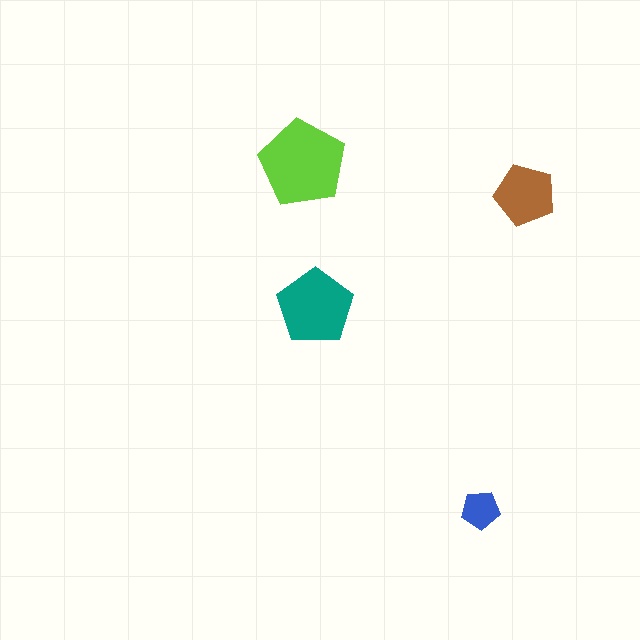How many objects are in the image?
There are 4 objects in the image.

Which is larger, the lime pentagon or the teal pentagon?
The lime one.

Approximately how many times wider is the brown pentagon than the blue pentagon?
About 1.5 times wider.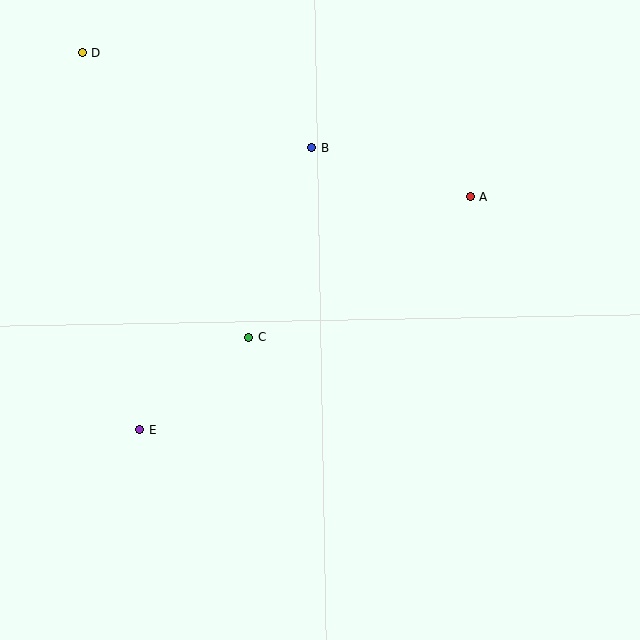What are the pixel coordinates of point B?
Point B is at (311, 148).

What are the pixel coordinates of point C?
Point C is at (249, 337).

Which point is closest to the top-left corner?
Point D is closest to the top-left corner.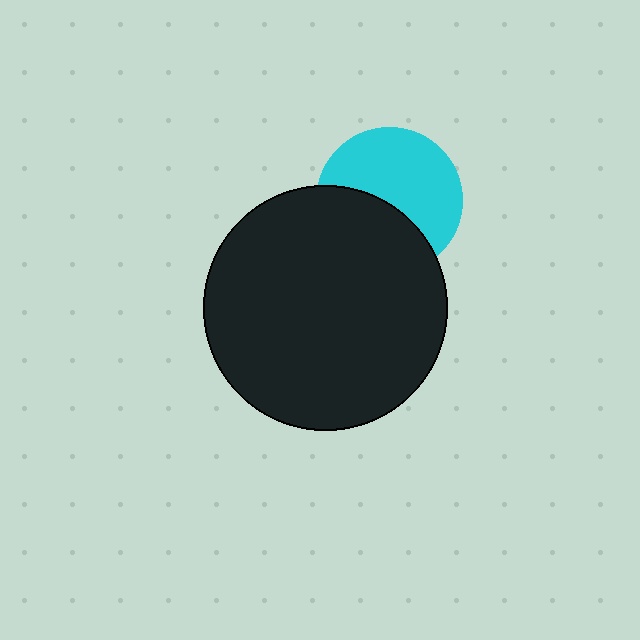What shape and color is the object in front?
The object in front is a black circle.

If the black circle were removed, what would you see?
You would see the complete cyan circle.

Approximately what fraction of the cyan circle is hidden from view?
Roughly 42% of the cyan circle is hidden behind the black circle.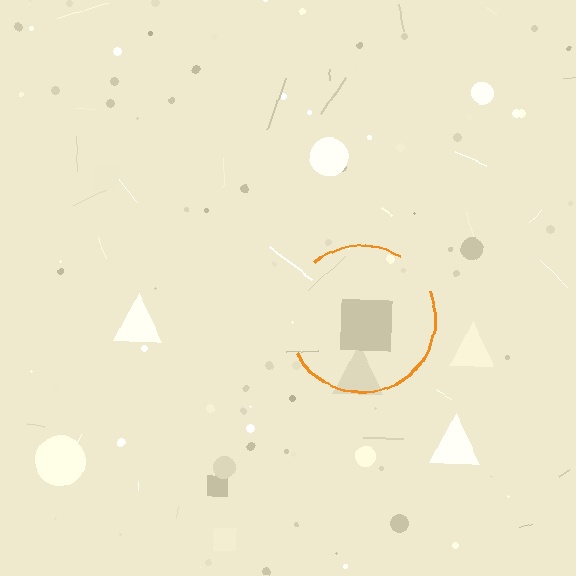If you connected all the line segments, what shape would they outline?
They would outline a circle.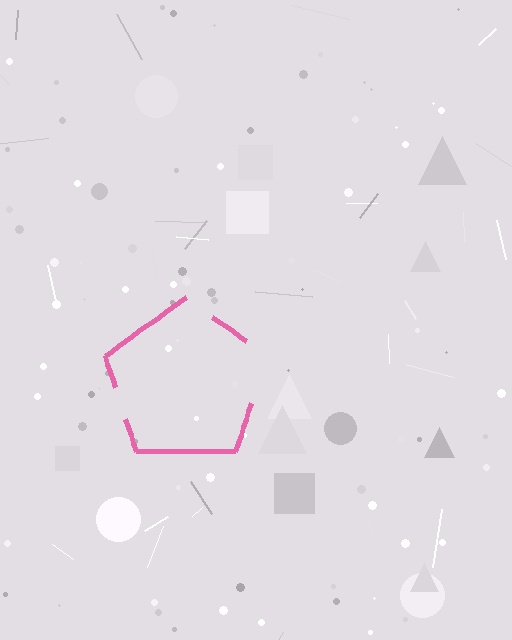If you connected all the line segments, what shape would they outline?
They would outline a pentagon.